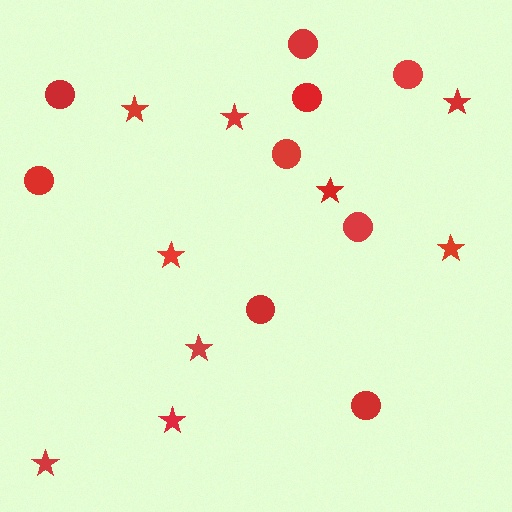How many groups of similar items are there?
There are 2 groups: one group of circles (9) and one group of stars (9).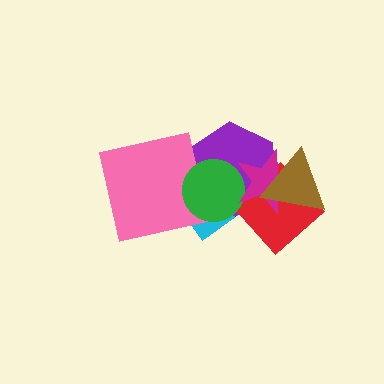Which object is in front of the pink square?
The green circle is in front of the pink square.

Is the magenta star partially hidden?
Yes, it is partially covered by another shape.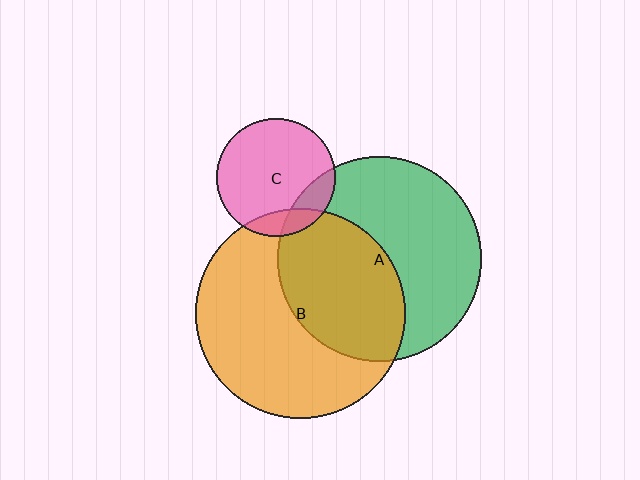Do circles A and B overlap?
Yes.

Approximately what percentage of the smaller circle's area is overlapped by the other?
Approximately 45%.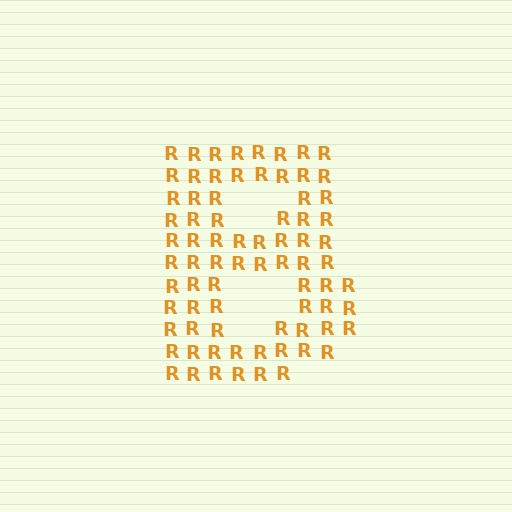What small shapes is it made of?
It is made of small letter R's.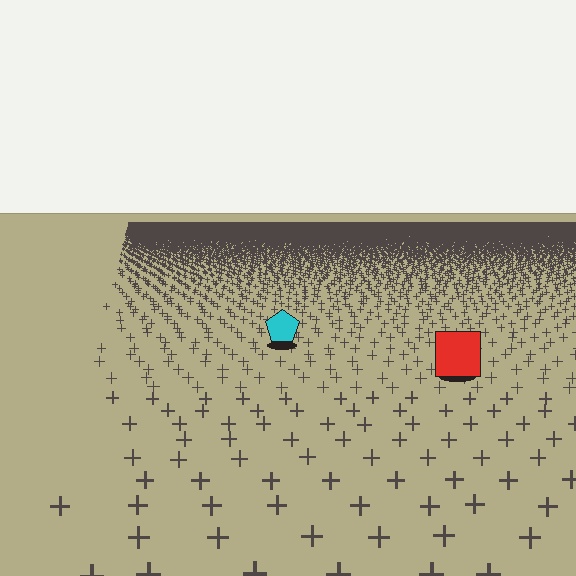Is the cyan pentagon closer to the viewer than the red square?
No. The red square is closer — you can tell from the texture gradient: the ground texture is coarser near it.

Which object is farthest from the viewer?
The cyan pentagon is farthest from the viewer. It appears smaller and the ground texture around it is denser.